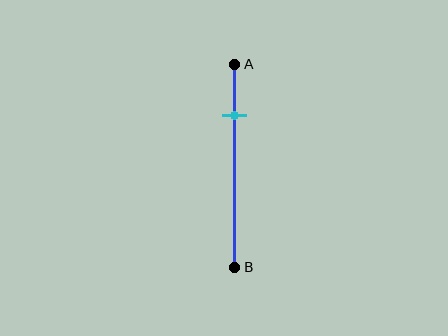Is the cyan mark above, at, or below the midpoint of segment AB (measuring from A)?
The cyan mark is above the midpoint of segment AB.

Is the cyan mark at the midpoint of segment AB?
No, the mark is at about 25% from A, not at the 50% midpoint.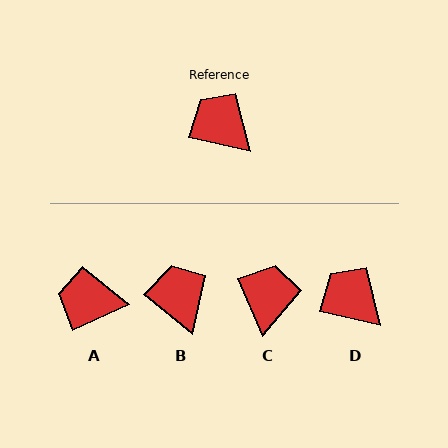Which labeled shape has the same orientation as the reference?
D.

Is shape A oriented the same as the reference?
No, it is off by about 37 degrees.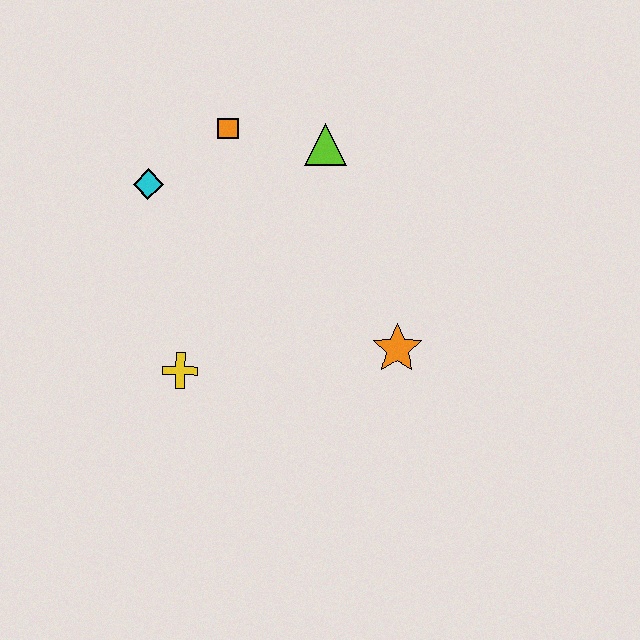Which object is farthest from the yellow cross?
The lime triangle is farthest from the yellow cross.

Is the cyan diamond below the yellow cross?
No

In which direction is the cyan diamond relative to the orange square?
The cyan diamond is to the left of the orange square.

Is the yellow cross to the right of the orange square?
No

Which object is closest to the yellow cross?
The cyan diamond is closest to the yellow cross.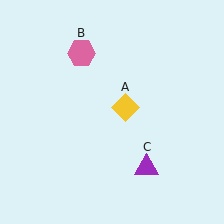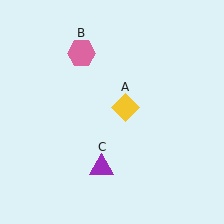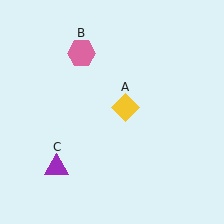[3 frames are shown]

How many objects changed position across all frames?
1 object changed position: purple triangle (object C).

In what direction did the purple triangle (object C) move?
The purple triangle (object C) moved left.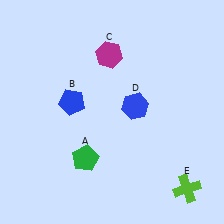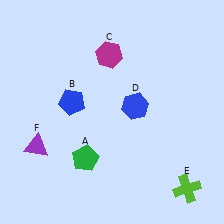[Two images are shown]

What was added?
A purple triangle (F) was added in Image 2.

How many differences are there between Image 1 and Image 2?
There is 1 difference between the two images.